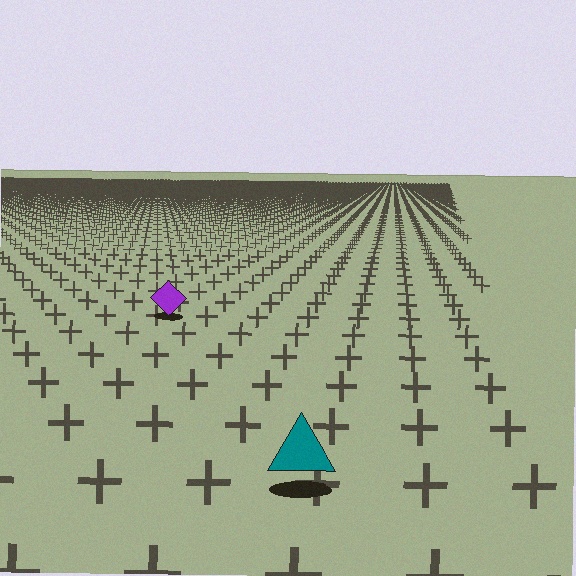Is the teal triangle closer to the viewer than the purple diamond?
Yes. The teal triangle is closer — you can tell from the texture gradient: the ground texture is coarser near it.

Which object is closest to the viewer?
The teal triangle is closest. The texture marks near it are larger and more spread out.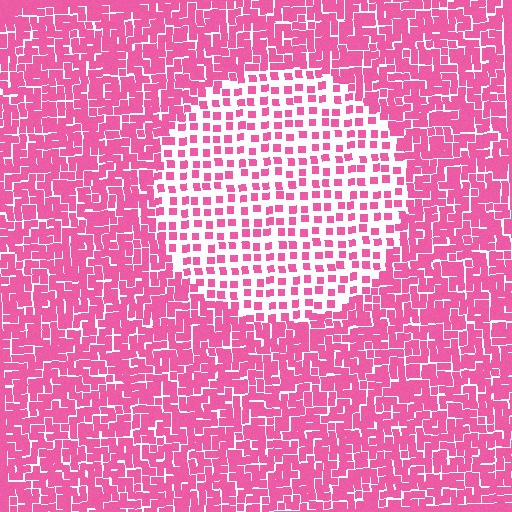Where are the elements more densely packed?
The elements are more densely packed outside the circle boundary.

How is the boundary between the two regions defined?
The boundary is defined by a change in element density (approximately 2.3x ratio). All elements are the same color, size, and shape.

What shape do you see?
I see a circle.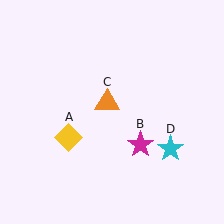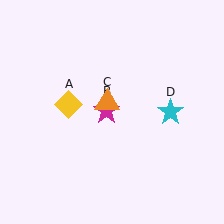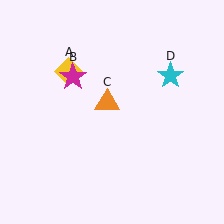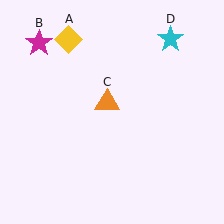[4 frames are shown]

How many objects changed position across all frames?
3 objects changed position: yellow diamond (object A), magenta star (object B), cyan star (object D).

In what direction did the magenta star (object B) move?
The magenta star (object B) moved up and to the left.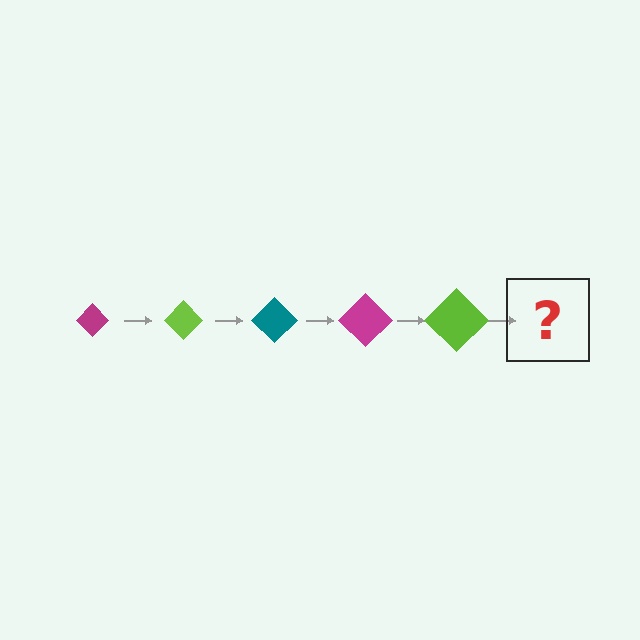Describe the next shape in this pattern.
It should be a teal diamond, larger than the previous one.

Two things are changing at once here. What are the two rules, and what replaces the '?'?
The two rules are that the diamond grows larger each step and the color cycles through magenta, lime, and teal. The '?' should be a teal diamond, larger than the previous one.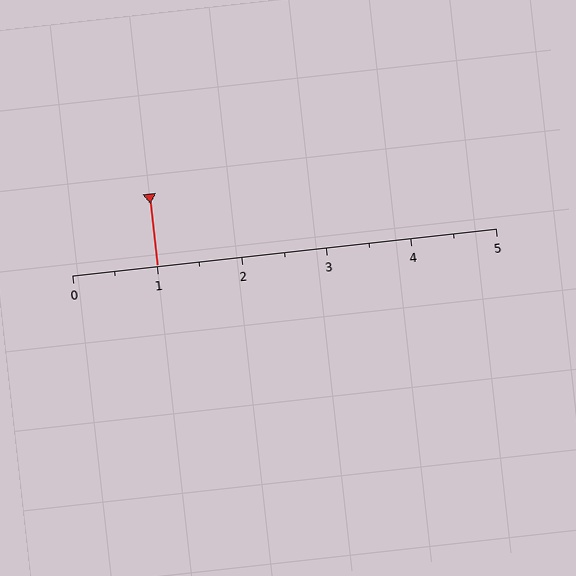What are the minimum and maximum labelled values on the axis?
The axis runs from 0 to 5.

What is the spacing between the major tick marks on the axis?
The major ticks are spaced 1 apart.